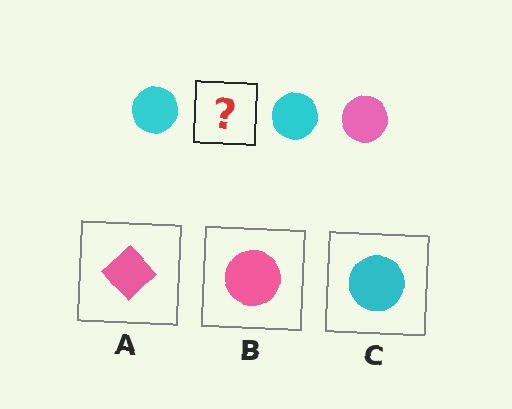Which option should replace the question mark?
Option B.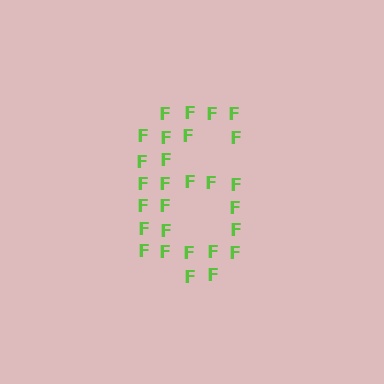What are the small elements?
The small elements are letter F's.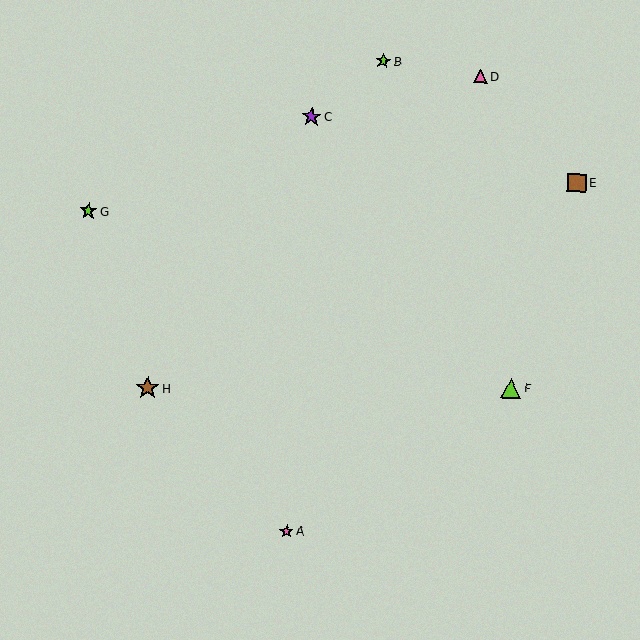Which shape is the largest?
The brown star (labeled H) is the largest.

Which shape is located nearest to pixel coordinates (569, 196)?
The brown square (labeled E) at (577, 183) is nearest to that location.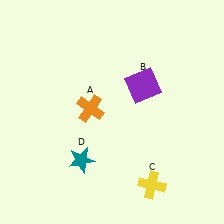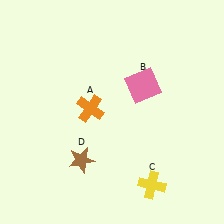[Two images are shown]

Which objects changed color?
B changed from purple to pink. D changed from teal to brown.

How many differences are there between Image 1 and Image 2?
There are 2 differences between the two images.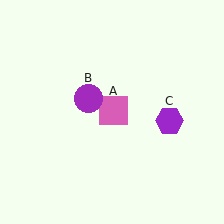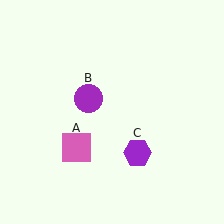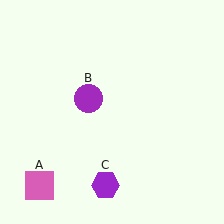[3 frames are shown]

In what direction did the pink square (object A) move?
The pink square (object A) moved down and to the left.